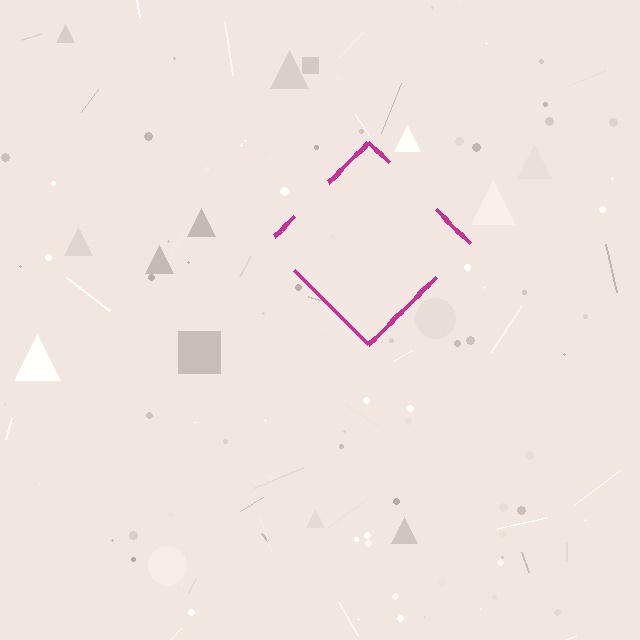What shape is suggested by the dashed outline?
The dashed outline suggests a diamond.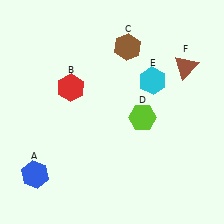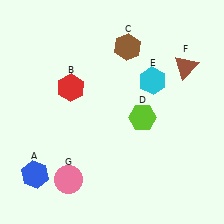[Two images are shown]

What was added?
A pink circle (G) was added in Image 2.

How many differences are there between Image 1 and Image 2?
There is 1 difference between the two images.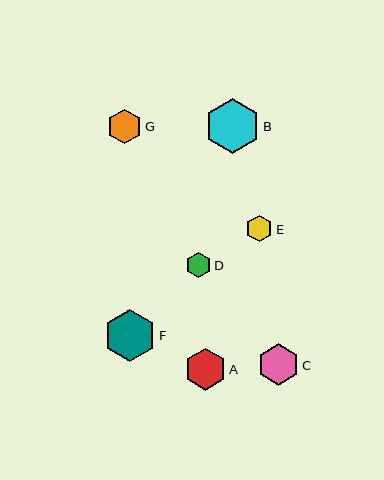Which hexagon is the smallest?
Hexagon D is the smallest with a size of approximately 25 pixels.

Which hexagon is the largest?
Hexagon B is the largest with a size of approximately 56 pixels.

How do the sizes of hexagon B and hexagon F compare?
Hexagon B and hexagon F are approximately the same size.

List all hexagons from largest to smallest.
From largest to smallest: B, F, A, C, G, E, D.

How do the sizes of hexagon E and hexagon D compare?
Hexagon E and hexagon D are approximately the same size.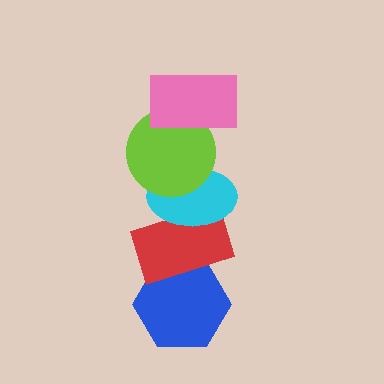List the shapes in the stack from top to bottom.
From top to bottom: the pink rectangle, the lime circle, the cyan ellipse, the red rectangle, the blue hexagon.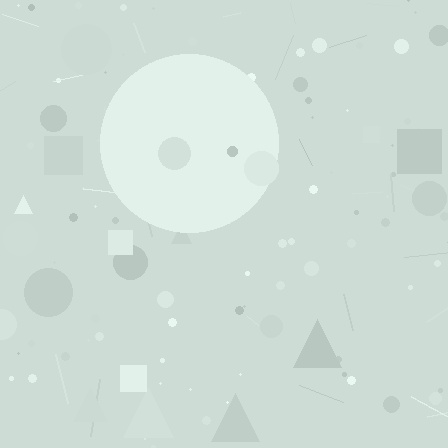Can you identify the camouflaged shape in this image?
The camouflaged shape is a circle.